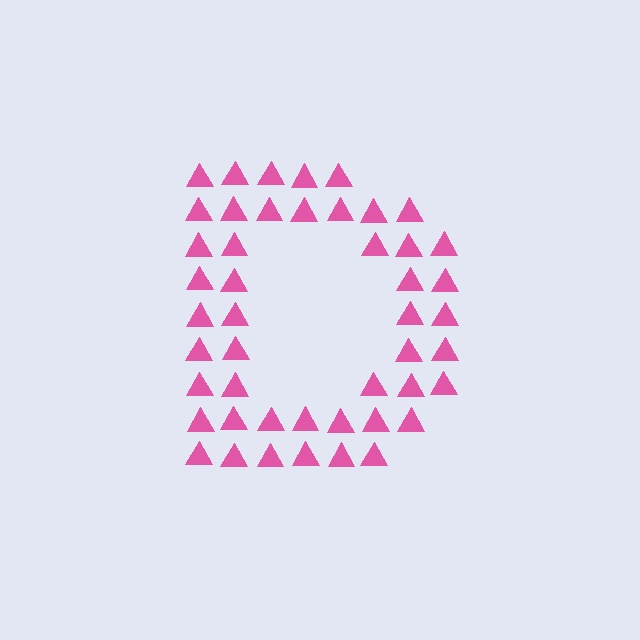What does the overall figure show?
The overall figure shows the letter D.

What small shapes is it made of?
It is made of small triangles.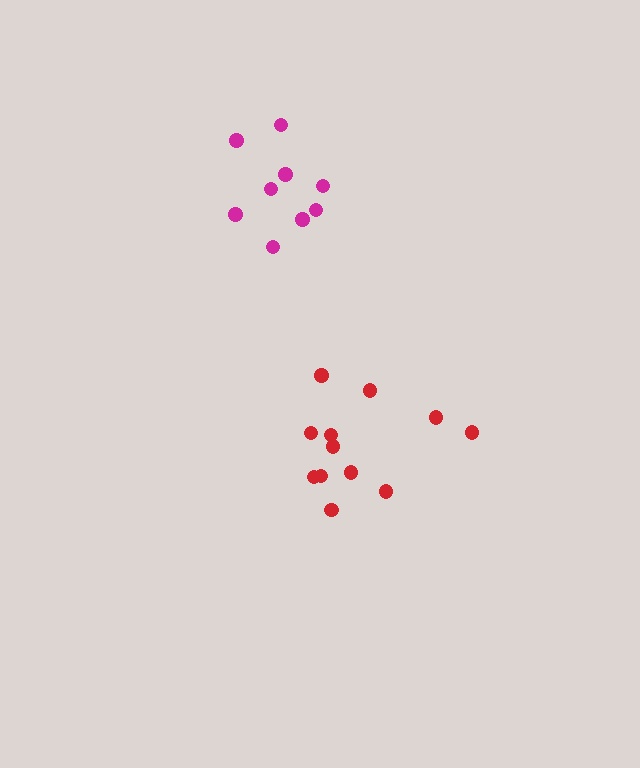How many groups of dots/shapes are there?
There are 2 groups.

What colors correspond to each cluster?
The clusters are colored: red, magenta.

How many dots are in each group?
Group 1: 12 dots, Group 2: 9 dots (21 total).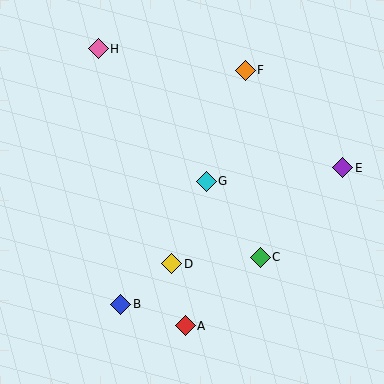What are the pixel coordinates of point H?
Point H is at (98, 49).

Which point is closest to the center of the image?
Point G at (206, 181) is closest to the center.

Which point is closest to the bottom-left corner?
Point B is closest to the bottom-left corner.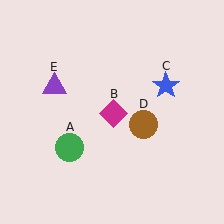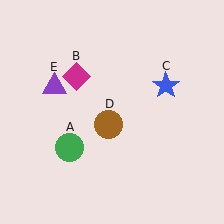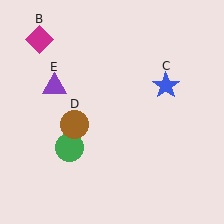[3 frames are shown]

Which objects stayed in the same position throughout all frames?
Green circle (object A) and blue star (object C) and purple triangle (object E) remained stationary.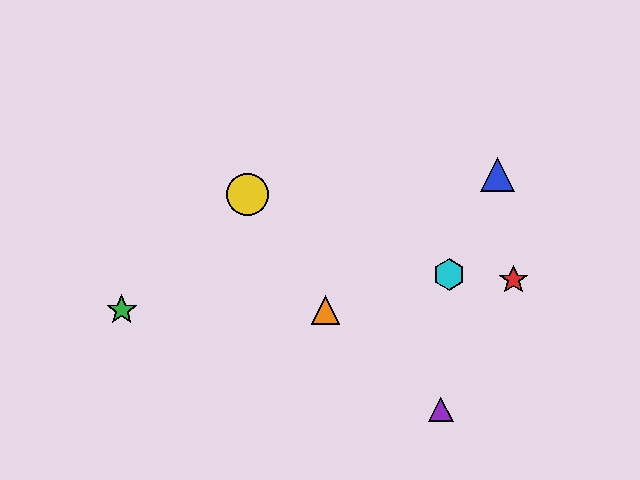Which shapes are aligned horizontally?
The green star, the orange triangle are aligned horizontally.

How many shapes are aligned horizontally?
2 shapes (the green star, the orange triangle) are aligned horizontally.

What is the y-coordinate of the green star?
The green star is at y≈310.